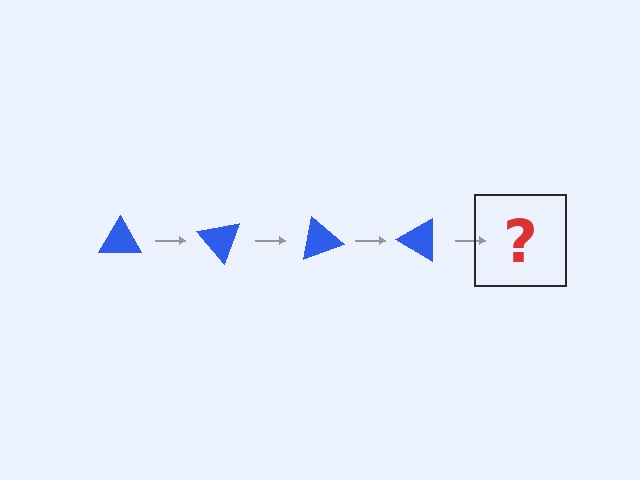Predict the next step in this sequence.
The next step is a blue triangle rotated 200 degrees.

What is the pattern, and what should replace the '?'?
The pattern is that the triangle rotates 50 degrees each step. The '?' should be a blue triangle rotated 200 degrees.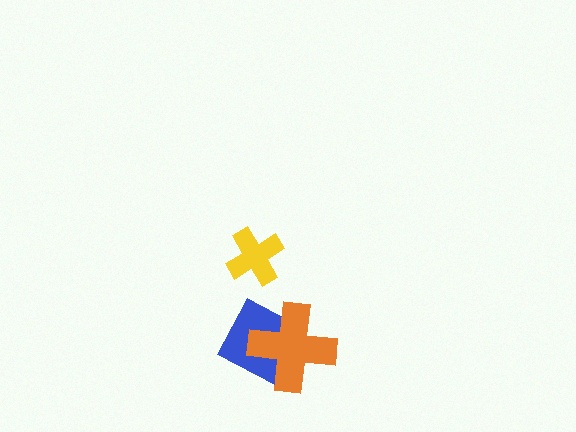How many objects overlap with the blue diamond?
1 object overlaps with the blue diamond.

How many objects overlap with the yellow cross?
0 objects overlap with the yellow cross.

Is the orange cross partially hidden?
No, no other shape covers it.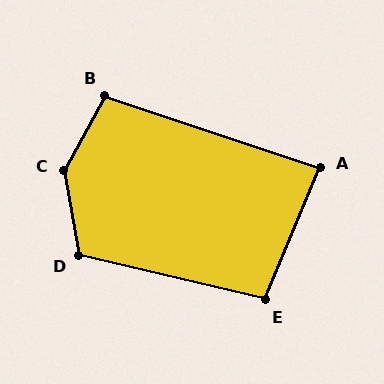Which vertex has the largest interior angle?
C, at approximately 141 degrees.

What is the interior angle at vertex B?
Approximately 100 degrees (obtuse).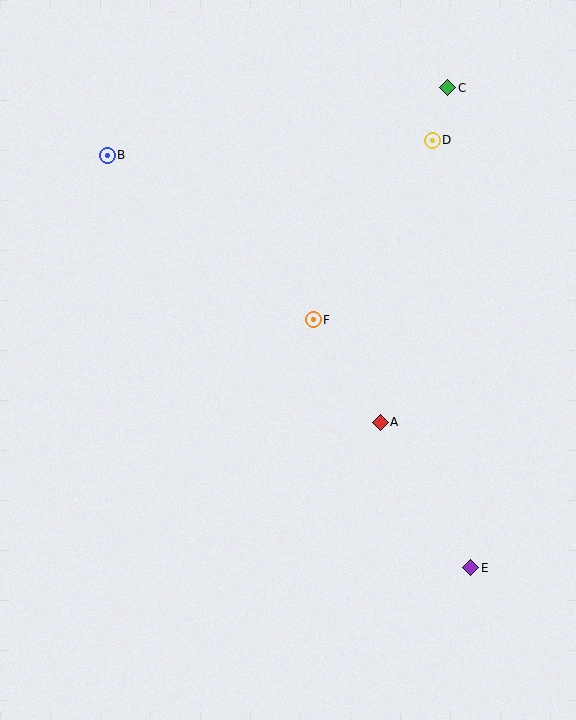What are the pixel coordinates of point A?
Point A is at (380, 422).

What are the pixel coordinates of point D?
Point D is at (432, 140).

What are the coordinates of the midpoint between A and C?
The midpoint between A and C is at (414, 255).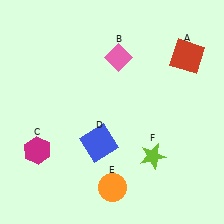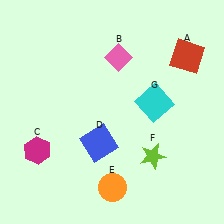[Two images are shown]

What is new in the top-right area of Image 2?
A cyan square (G) was added in the top-right area of Image 2.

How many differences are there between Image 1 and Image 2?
There is 1 difference between the two images.